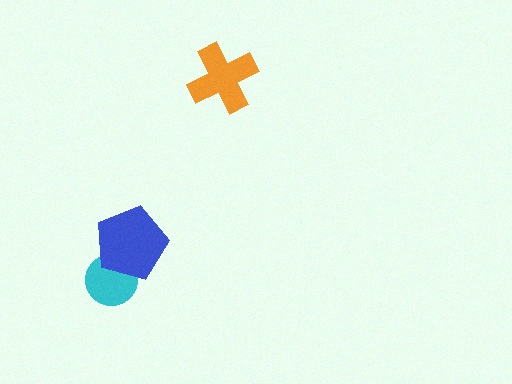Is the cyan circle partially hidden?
Yes, it is partially covered by another shape.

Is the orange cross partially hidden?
No, no other shape covers it.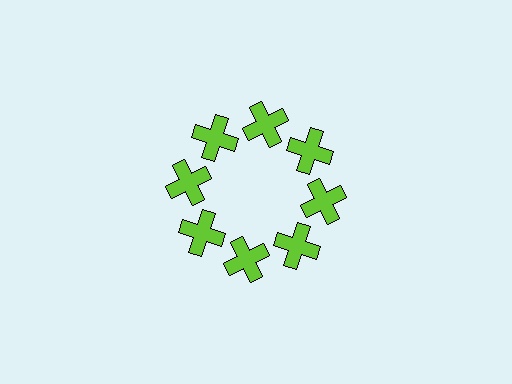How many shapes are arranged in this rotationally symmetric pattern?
There are 8 shapes, arranged in 8 groups of 1.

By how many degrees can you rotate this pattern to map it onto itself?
The pattern maps onto itself every 45 degrees of rotation.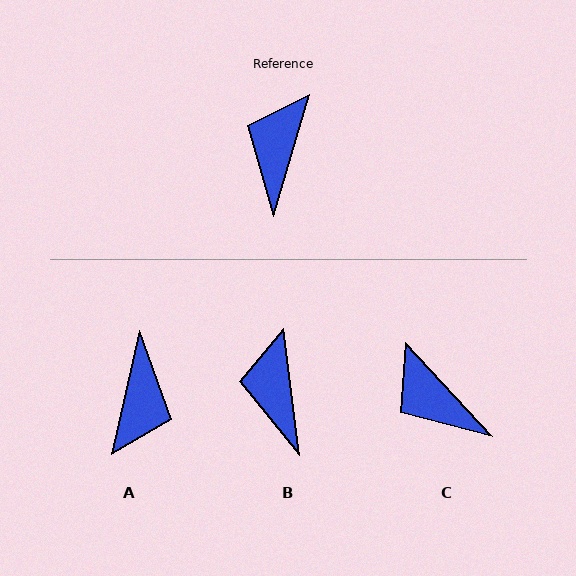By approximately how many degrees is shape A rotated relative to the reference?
Approximately 177 degrees clockwise.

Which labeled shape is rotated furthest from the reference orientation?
A, about 177 degrees away.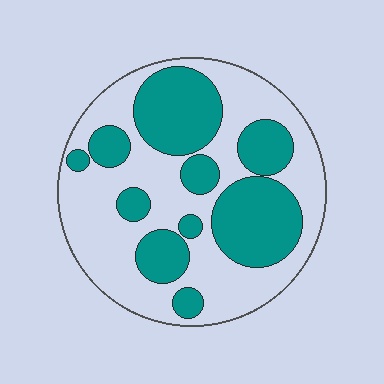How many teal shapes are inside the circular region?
10.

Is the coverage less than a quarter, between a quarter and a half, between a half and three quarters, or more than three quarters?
Between a quarter and a half.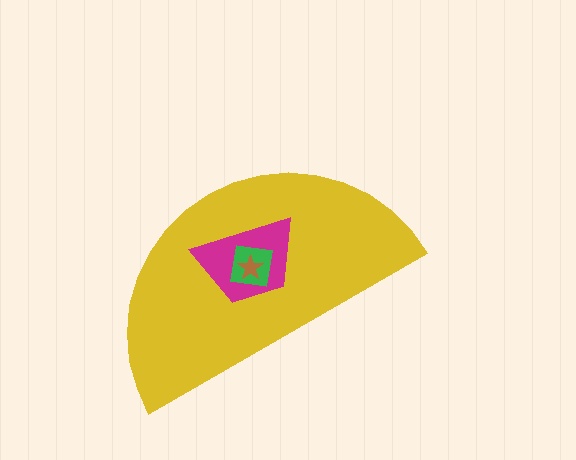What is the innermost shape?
The brown star.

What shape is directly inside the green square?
The brown star.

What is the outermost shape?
The yellow semicircle.